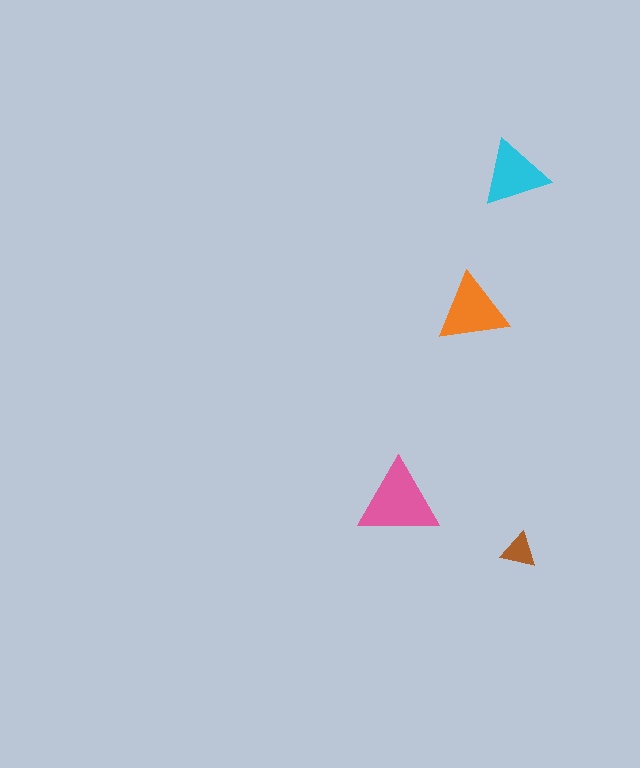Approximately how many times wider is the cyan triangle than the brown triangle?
About 2 times wider.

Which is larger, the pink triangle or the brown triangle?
The pink one.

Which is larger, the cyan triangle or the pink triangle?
The pink one.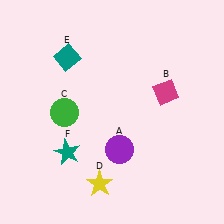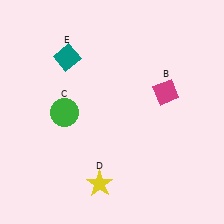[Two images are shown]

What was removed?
The teal star (F), the purple circle (A) were removed in Image 2.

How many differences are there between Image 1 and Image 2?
There are 2 differences between the two images.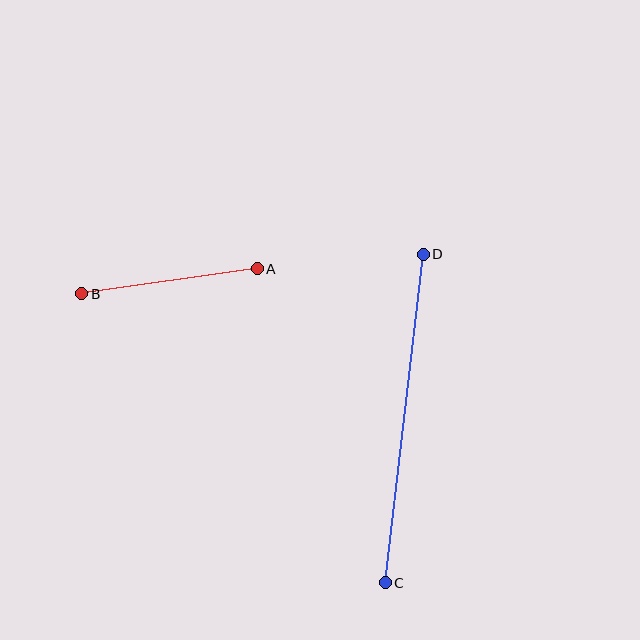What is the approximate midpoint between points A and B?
The midpoint is at approximately (170, 281) pixels.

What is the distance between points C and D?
The distance is approximately 331 pixels.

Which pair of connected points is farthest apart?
Points C and D are farthest apart.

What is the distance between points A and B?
The distance is approximately 177 pixels.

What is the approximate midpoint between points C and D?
The midpoint is at approximately (404, 419) pixels.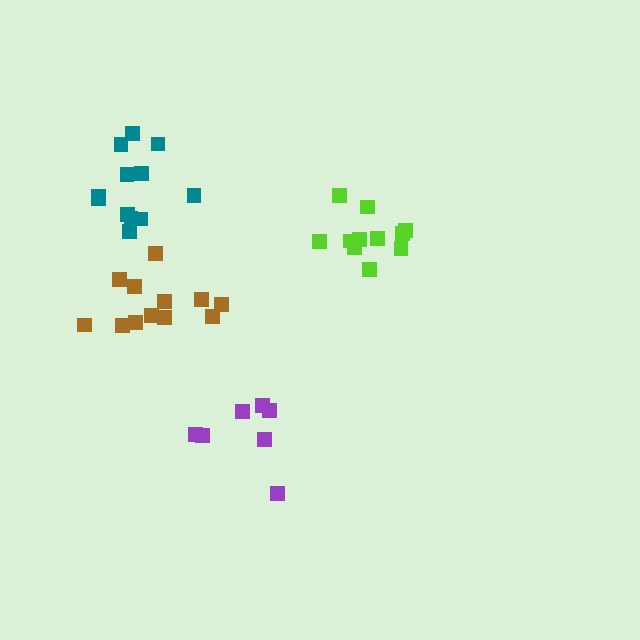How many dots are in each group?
Group 1: 12 dots, Group 2: 11 dots, Group 3: 7 dots, Group 4: 12 dots (42 total).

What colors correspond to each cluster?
The clusters are colored: teal, lime, purple, brown.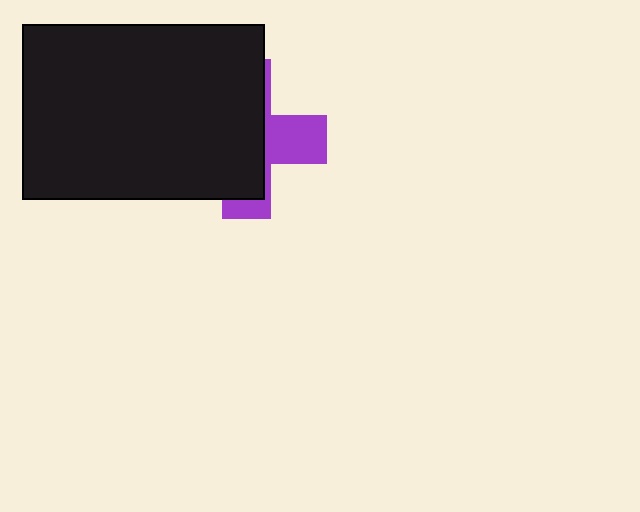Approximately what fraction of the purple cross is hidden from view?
Roughly 66% of the purple cross is hidden behind the black rectangle.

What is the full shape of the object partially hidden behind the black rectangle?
The partially hidden object is a purple cross.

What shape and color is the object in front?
The object in front is a black rectangle.